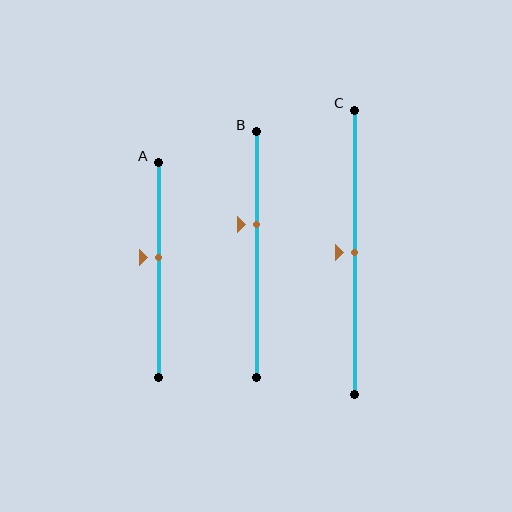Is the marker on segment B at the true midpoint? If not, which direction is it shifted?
No, the marker on segment B is shifted upward by about 12% of the segment length.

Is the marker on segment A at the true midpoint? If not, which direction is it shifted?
No, the marker on segment A is shifted upward by about 6% of the segment length.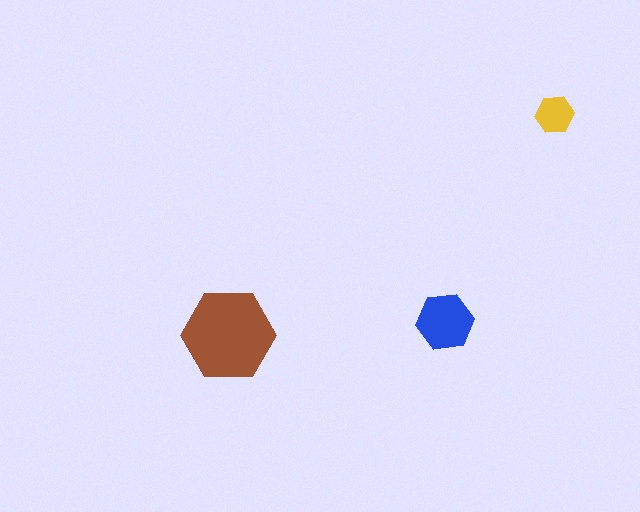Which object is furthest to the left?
The brown hexagon is leftmost.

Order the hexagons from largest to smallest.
the brown one, the blue one, the yellow one.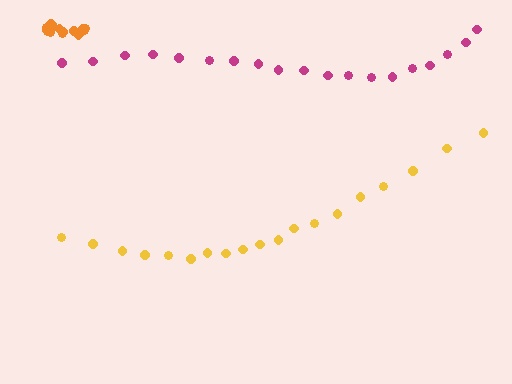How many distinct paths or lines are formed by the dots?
There are 3 distinct paths.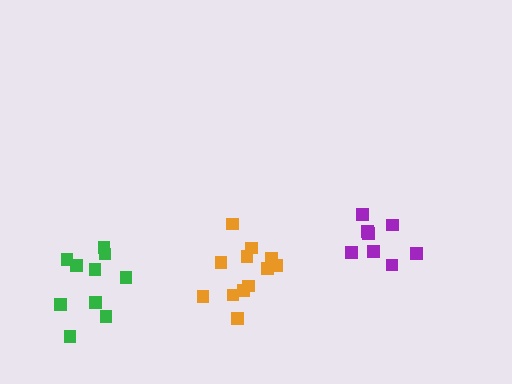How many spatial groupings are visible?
There are 3 spatial groupings.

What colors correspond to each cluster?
The clusters are colored: purple, orange, green.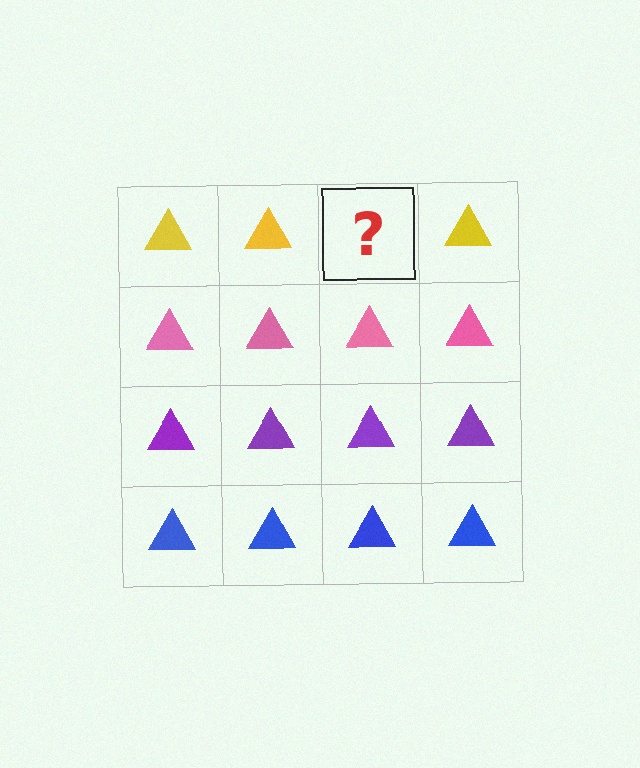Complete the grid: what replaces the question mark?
The question mark should be replaced with a yellow triangle.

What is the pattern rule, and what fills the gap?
The rule is that each row has a consistent color. The gap should be filled with a yellow triangle.